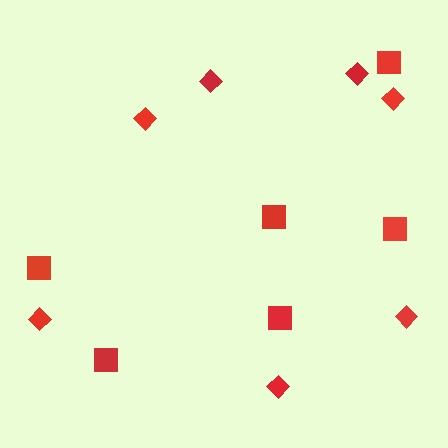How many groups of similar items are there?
There are 2 groups: one group of squares (6) and one group of diamonds (7).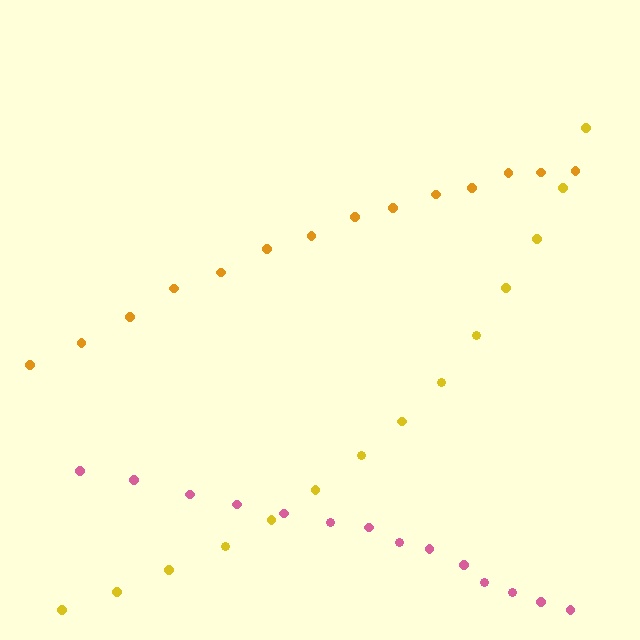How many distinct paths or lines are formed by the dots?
There are 3 distinct paths.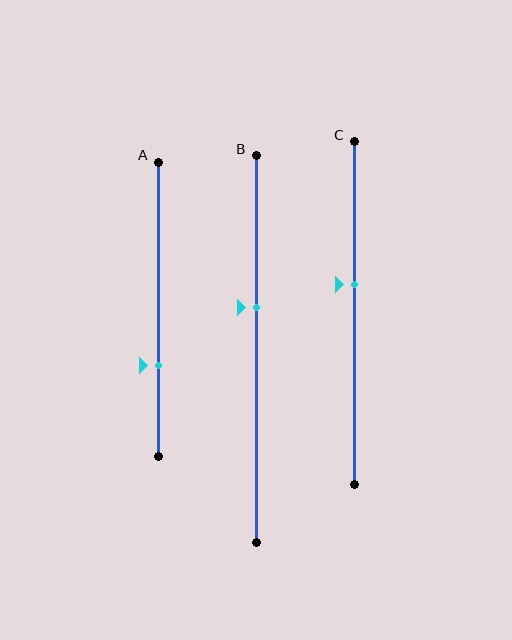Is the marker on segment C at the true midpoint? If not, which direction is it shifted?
No, the marker on segment C is shifted upward by about 8% of the segment length.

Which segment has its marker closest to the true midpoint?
Segment C has its marker closest to the true midpoint.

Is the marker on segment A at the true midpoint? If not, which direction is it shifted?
No, the marker on segment A is shifted downward by about 19% of the segment length.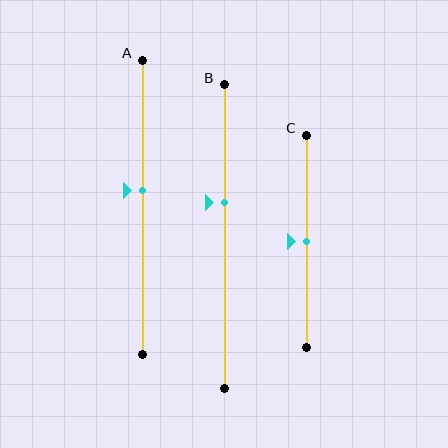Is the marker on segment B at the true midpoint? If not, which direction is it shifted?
No, the marker on segment B is shifted upward by about 11% of the segment length.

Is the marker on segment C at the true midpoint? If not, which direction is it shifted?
Yes, the marker on segment C is at the true midpoint.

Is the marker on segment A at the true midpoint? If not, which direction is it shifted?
No, the marker on segment A is shifted upward by about 6% of the segment length.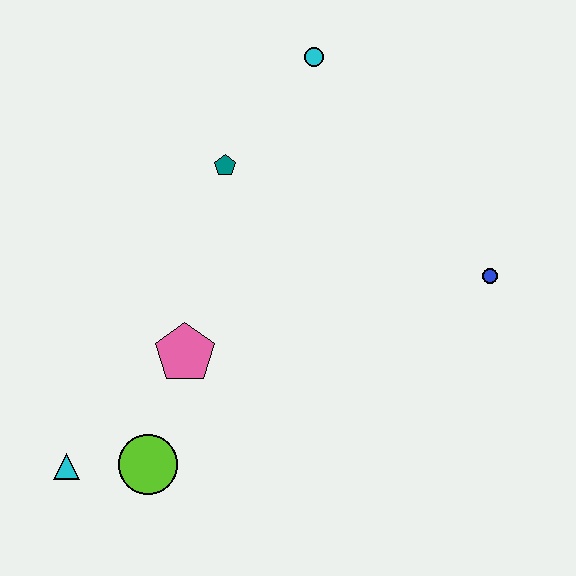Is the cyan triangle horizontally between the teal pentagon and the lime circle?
No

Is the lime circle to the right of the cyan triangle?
Yes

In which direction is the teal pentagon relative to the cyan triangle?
The teal pentagon is above the cyan triangle.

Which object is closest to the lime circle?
The cyan triangle is closest to the lime circle.